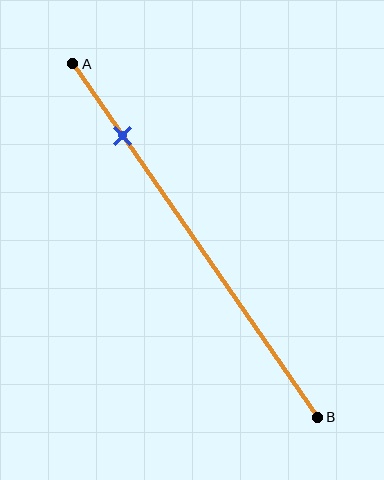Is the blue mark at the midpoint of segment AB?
No, the mark is at about 20% from A, not at the 50% midpoint.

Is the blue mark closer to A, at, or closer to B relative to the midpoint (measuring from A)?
The blue mark is closer to point A than the midpoint of segment AB.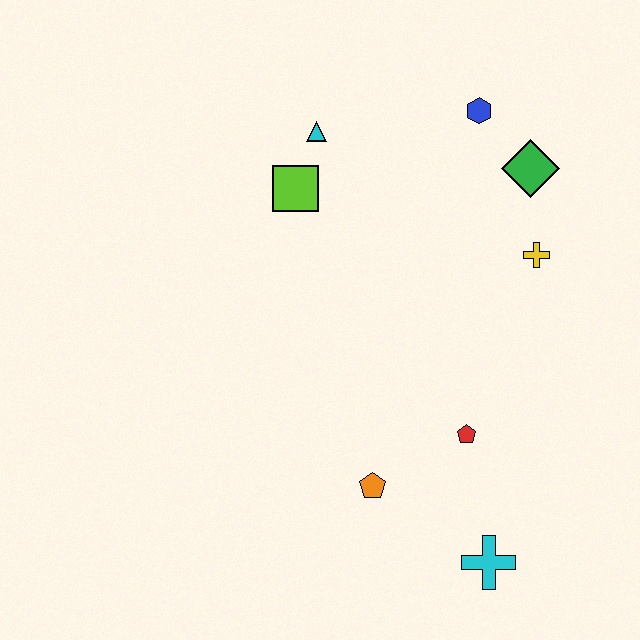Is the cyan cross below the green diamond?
Yes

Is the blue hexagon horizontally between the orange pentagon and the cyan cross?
Yes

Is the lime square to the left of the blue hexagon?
Yes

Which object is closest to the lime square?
The cyan triangle is closest to the lime square.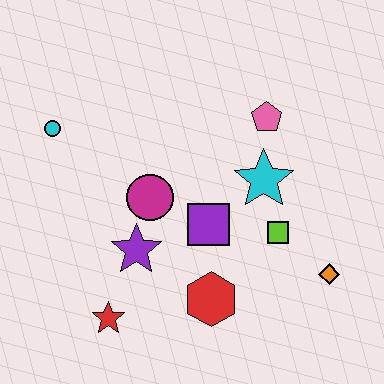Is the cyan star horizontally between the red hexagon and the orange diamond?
Yes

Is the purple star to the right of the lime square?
No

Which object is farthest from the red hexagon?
The cyan circle is farthest from the red hexagon.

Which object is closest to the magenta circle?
The purple star is closest to the magenta circle.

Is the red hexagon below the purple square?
Yes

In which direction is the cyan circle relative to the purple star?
The cyan circle is above the purple star.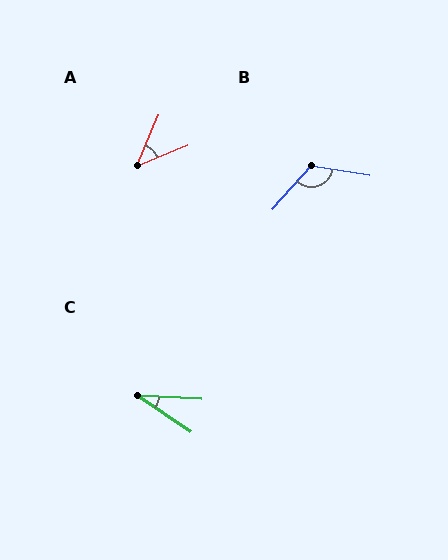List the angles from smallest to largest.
C (31°), A (44°), B (123°).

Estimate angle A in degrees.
Approximately 44 degrees.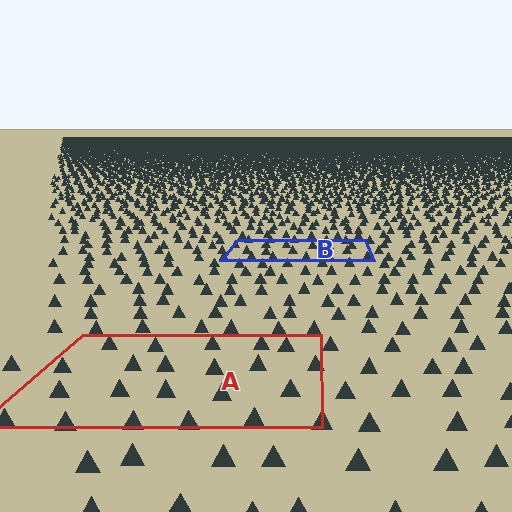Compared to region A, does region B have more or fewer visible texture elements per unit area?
Region B has more texture elements per unit area — they are packed more densely because it is farther away.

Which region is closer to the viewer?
Region A is closer. The texture elements there are larger and more spread out.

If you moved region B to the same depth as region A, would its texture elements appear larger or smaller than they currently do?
They would appear larger. At a closer depth, the same texture elements are projected at a bigger on-screen size.